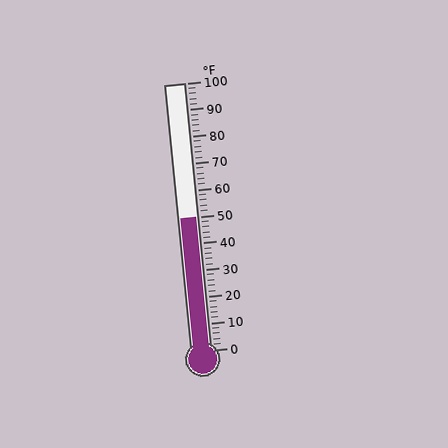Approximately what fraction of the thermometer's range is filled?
The thermometer is filled to approximately 50% of its range.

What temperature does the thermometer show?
The thermometer shows approximately 50°F.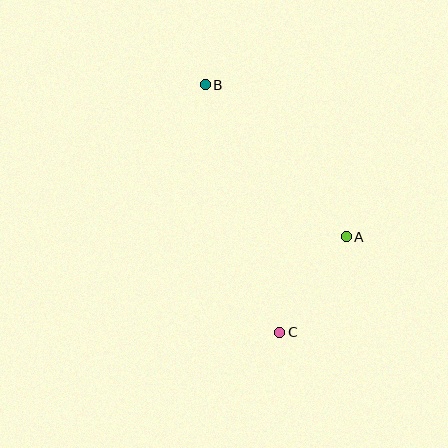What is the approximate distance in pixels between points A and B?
The distance between A and B is approximately 207 pixels.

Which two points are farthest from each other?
Points B and C are farthest from each other.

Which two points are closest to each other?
Points A and C are closest to each other.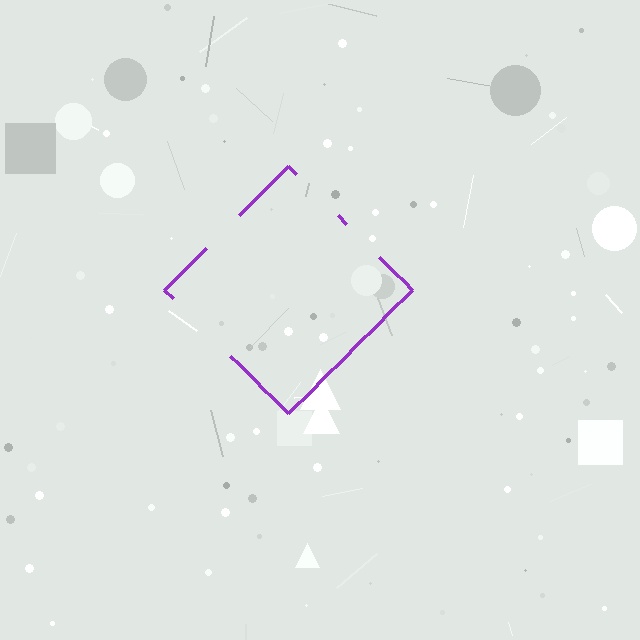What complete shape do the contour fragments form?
The contour fragments form a diamond.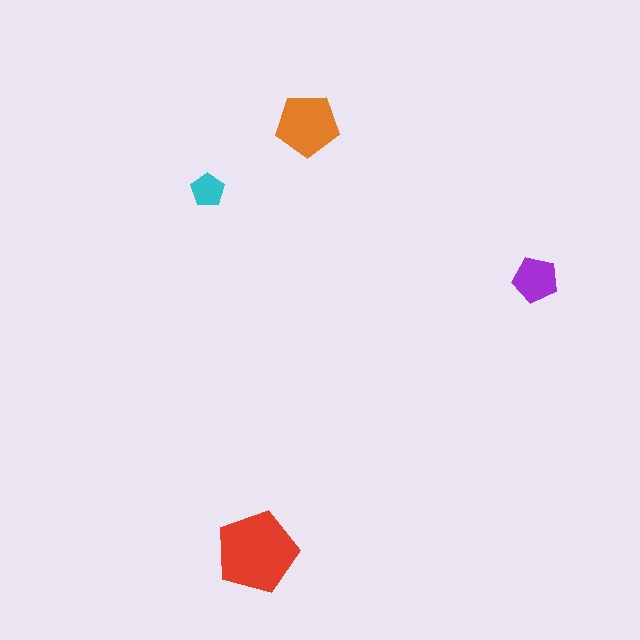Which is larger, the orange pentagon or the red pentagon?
The red one.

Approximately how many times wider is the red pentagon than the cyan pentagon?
About 2.5 times wider.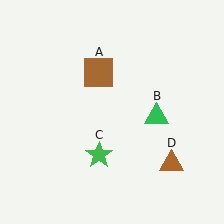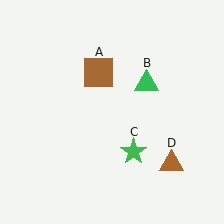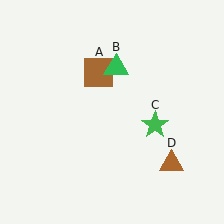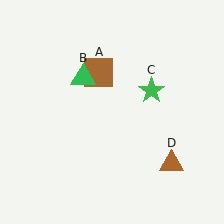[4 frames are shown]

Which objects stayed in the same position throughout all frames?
Brown square (object A) and brown triangle (object D) remained stationary.